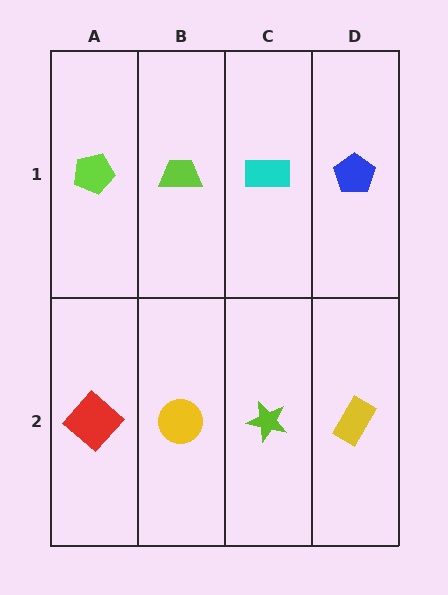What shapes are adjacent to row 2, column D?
A blue pentagon (row 1, column D), a lime star (row 2, column C).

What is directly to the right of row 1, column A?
A lime trapezoid.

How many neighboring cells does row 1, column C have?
3.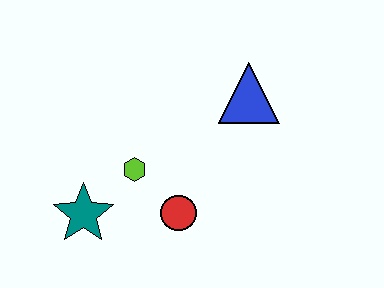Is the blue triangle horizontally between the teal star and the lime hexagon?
No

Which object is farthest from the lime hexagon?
The blue triangle is farthest from the lime hexagon.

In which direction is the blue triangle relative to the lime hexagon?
The blue triangle is to the right of the lime hexagon.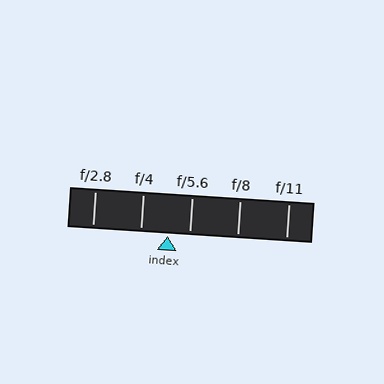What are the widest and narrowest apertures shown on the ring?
The widest aperture shown is f/2.8 and the narrowest is f/11.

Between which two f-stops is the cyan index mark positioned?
The index mark is between f/4 and f/5.6.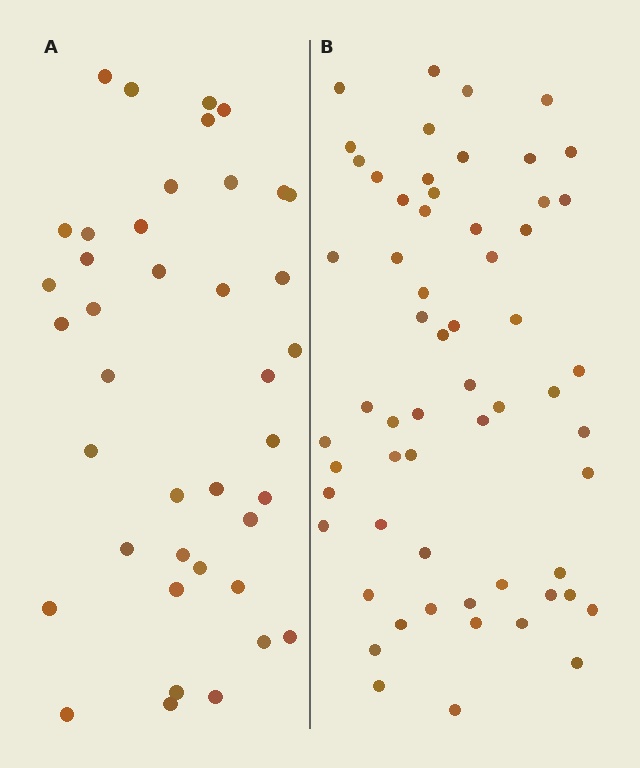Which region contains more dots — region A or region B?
Region B (the right region) has more dots.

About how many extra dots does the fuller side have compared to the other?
Region B has approximately 20 more dots than region A.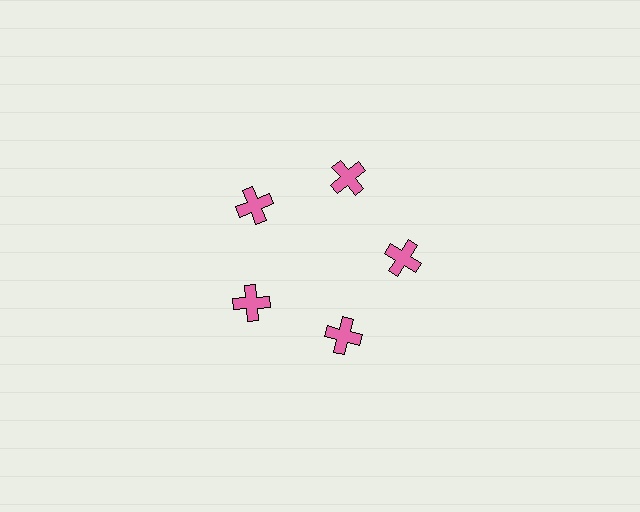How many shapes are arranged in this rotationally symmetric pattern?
There are 5 shapes, arranged in 5 groups of 1.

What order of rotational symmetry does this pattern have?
This pattern has 5-fold rotational symmetry.